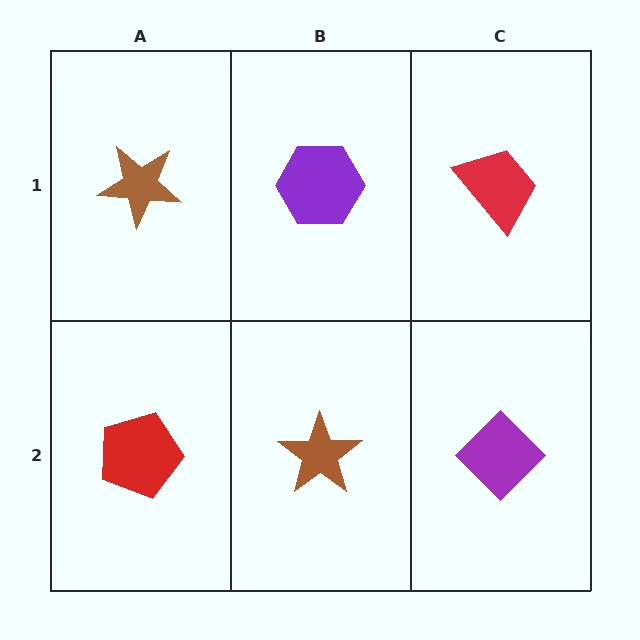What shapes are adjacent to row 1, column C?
A purple diamond (row 2, column C), a purple hexagon (row 1, column B).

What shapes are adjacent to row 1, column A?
A red pentagon (row 2, column A), a purple hexagon (row 1, column B).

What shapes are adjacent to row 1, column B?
A brown star (row 2, column B), a brown star (row 1, column A), a red trapezoid (row 1, column C).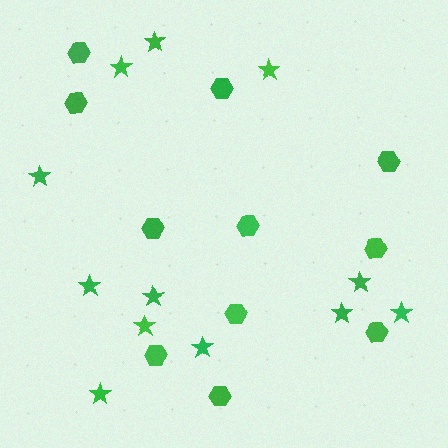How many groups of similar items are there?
There are 2 groups: one group of stars (12) and one group of hexagons (11).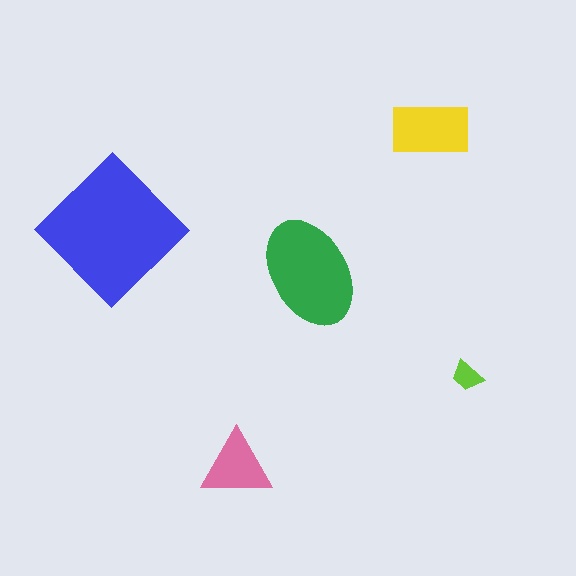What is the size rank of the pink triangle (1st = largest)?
4th.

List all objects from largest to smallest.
The blue diamond, the green ellipse, the yellow rectangle, the pink triangle, the lime trapezoid.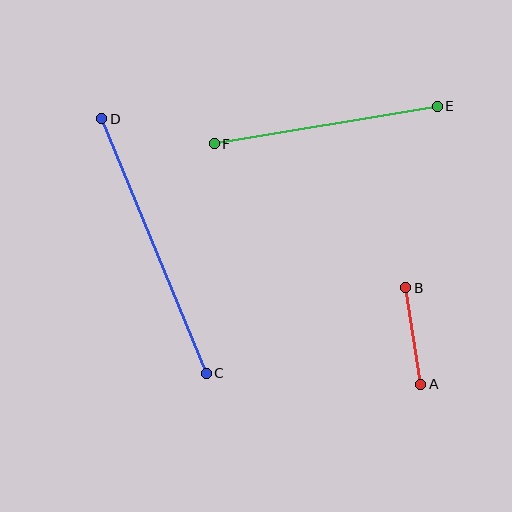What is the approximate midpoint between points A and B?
The midpoint is at approximately (413, 336) pixels.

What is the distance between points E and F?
The distance is approximately 226 pixels.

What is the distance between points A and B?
The distance is approximately 98 pixels.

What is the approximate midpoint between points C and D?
The midpoint is at approximately (154, 246) pixels.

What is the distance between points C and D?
The distance is approximately 275 pixels.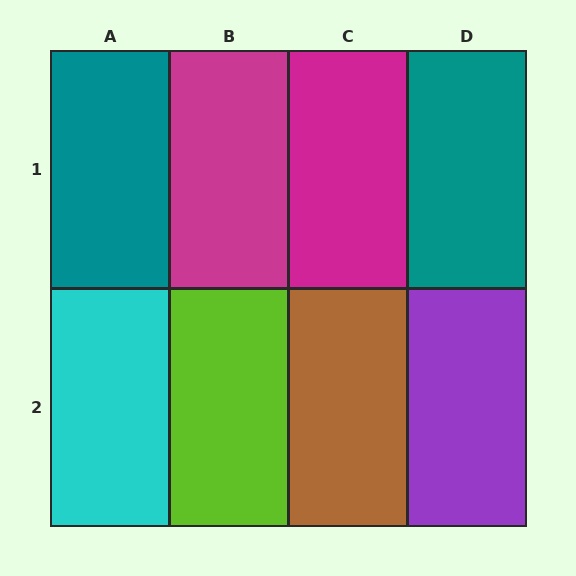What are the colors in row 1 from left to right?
Teal, magenta, magenta, teal.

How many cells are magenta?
2 cells are magenta.